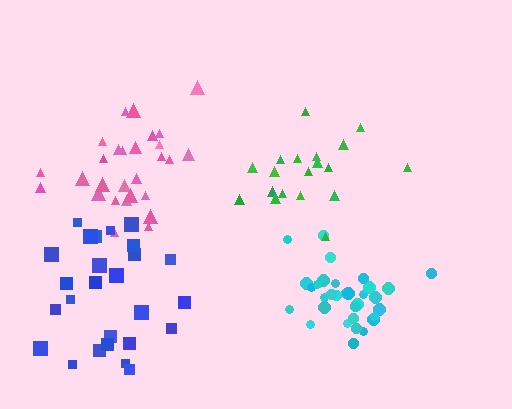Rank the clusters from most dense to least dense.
cyan, pink, green, blue.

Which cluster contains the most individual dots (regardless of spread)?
Cyan (32).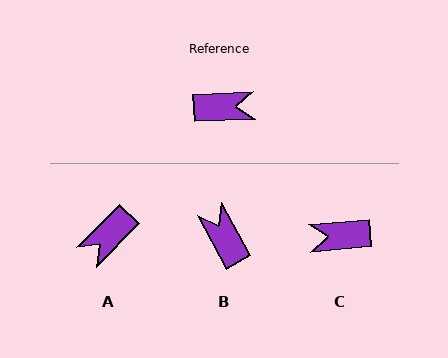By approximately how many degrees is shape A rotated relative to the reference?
Approximately 137 degrees clockwise.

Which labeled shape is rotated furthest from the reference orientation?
C, about 177 degrees away.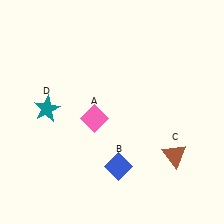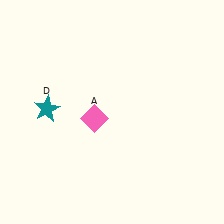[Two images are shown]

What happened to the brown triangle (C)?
The brown triangle (C) was removed in Image 2. It was in the bottom-right area of Image 1.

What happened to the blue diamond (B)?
The blue diamond (B) was removed in Image 2. It was in the bottom-right area of Image 1.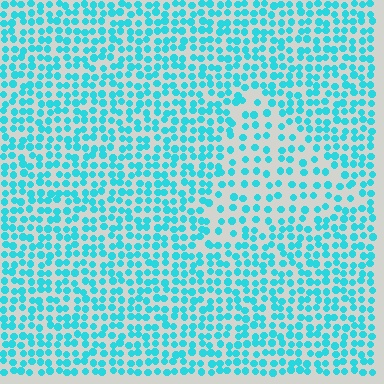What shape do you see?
I see a triangle.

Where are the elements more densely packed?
The elements are more densely packed outside the triangle boundary.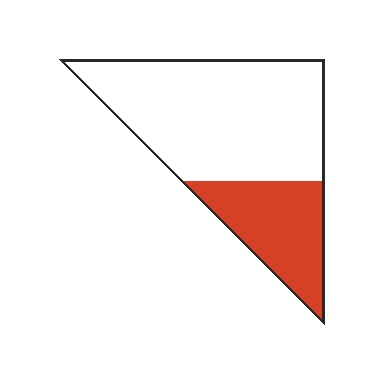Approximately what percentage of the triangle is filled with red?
Approximately 30%.